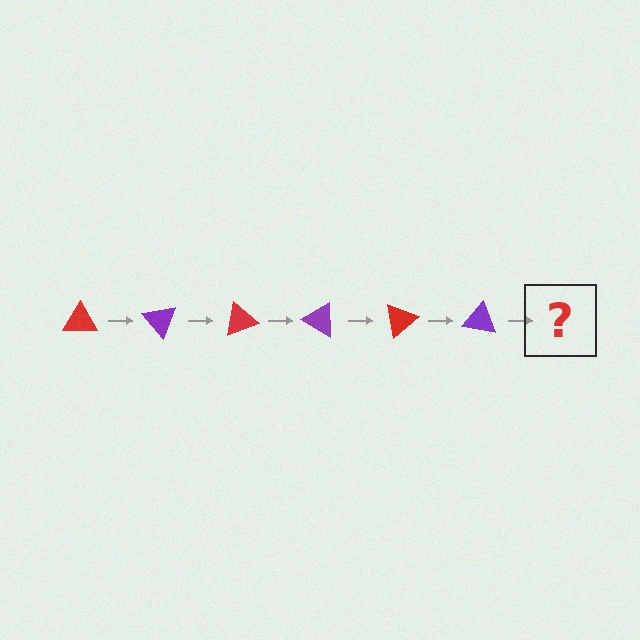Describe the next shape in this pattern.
It should be a red triangle, rotated 300 degrees from the start.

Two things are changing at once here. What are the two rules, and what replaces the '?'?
The two rules are that it rotates 50 degrees each step and the color cycles through red and purple. The '?' should be a red triangle, rotated 300 degrees from the start.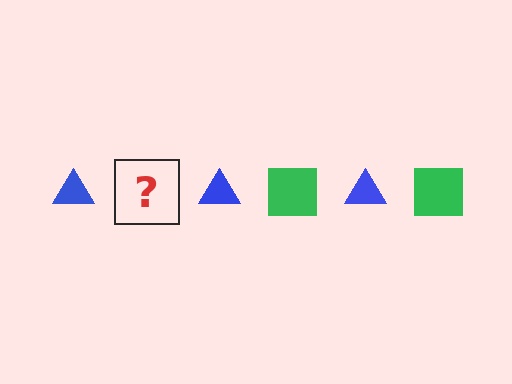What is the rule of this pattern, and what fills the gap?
The rule is that the pattern alternates between blue triangle and green square. The gap should be filled with a green square.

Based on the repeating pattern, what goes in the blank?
The blank should be a green square.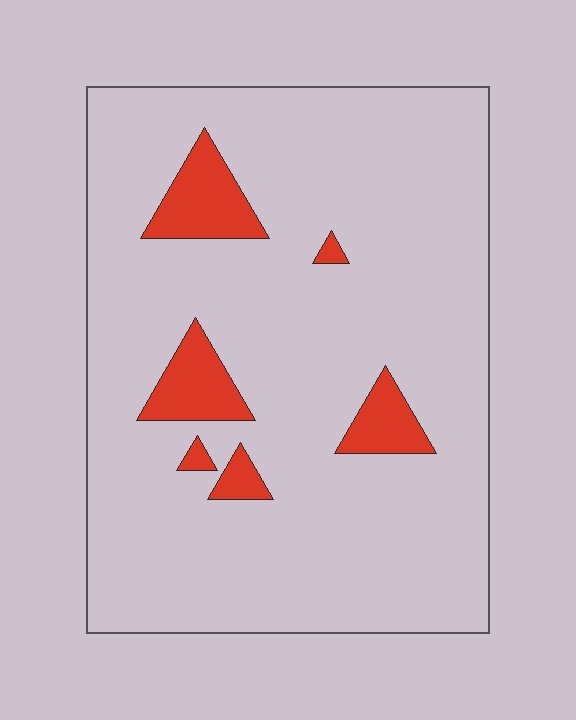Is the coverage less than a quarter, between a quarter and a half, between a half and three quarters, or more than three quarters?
Less than a quarter.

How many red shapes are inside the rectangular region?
6.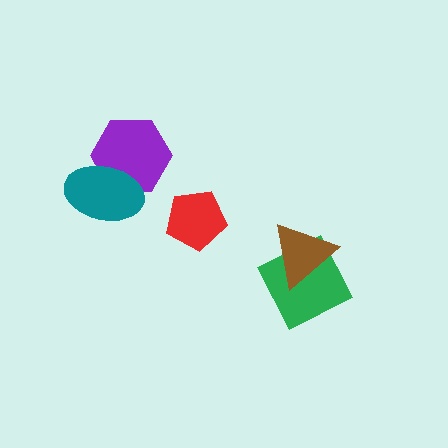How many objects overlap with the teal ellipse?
1 object overlaps with the teal ellipse.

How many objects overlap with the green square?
1 object overlaps with the green square.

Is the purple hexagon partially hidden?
Yes, it is partially covered by another shape.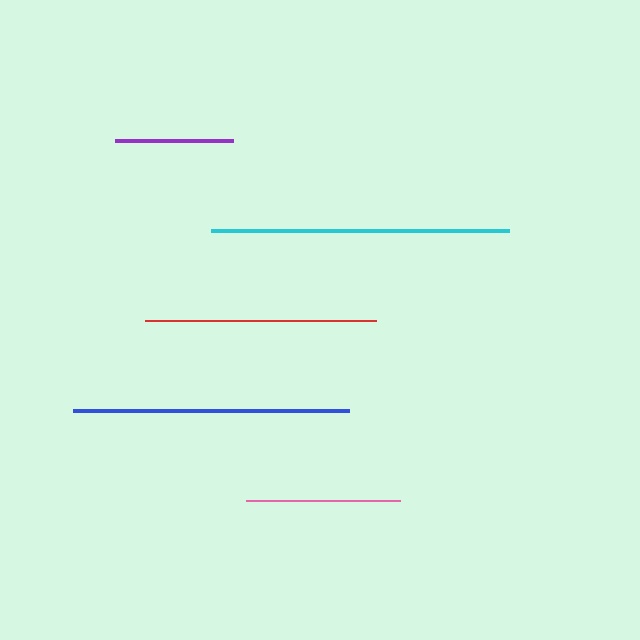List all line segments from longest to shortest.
From longest to shortest: cyan, blue, red, pink, purple.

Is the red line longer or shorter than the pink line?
The red line is longer than the pink line.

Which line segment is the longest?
The cyan line is the longest at approximately 298 pixels.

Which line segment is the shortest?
The purple line is the shortest at approximately 118 pixels.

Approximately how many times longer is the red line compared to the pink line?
The red line is approximately 1.5 times the length of the pink line.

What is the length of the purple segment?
The purple segment is approximately 118 pixels long.